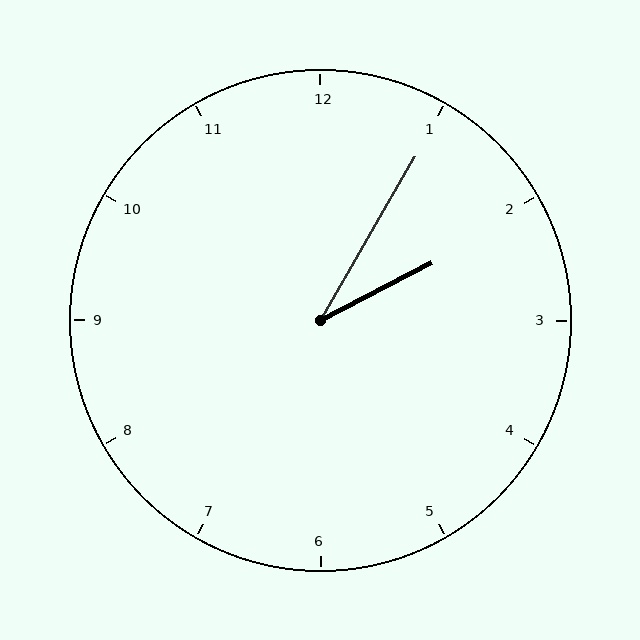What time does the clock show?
2:05.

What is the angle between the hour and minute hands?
Approximately 32 degrees.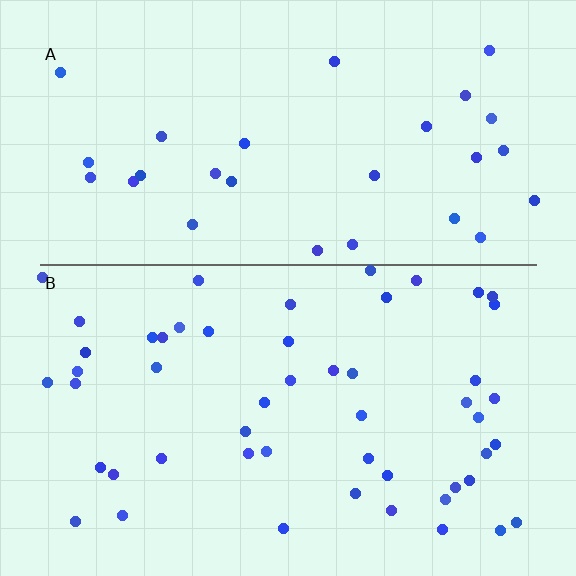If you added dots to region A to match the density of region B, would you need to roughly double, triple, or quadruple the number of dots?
Approximately double.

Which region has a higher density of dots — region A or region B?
B (the bottom).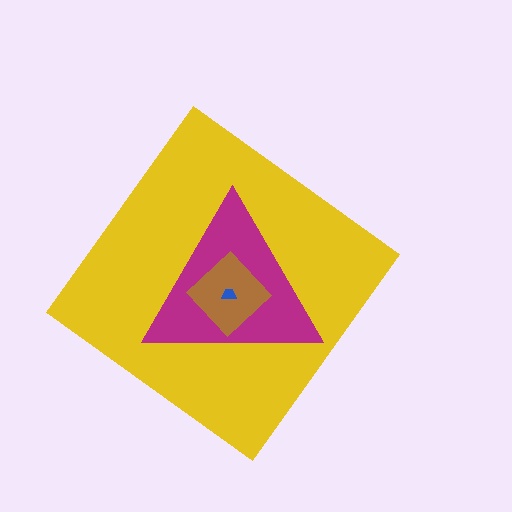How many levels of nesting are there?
4.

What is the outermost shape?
The yellow diamond.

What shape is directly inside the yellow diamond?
The magenta triangle.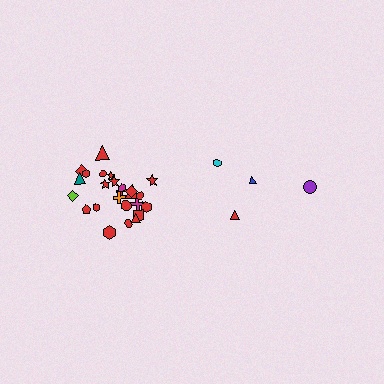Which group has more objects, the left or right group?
The left group.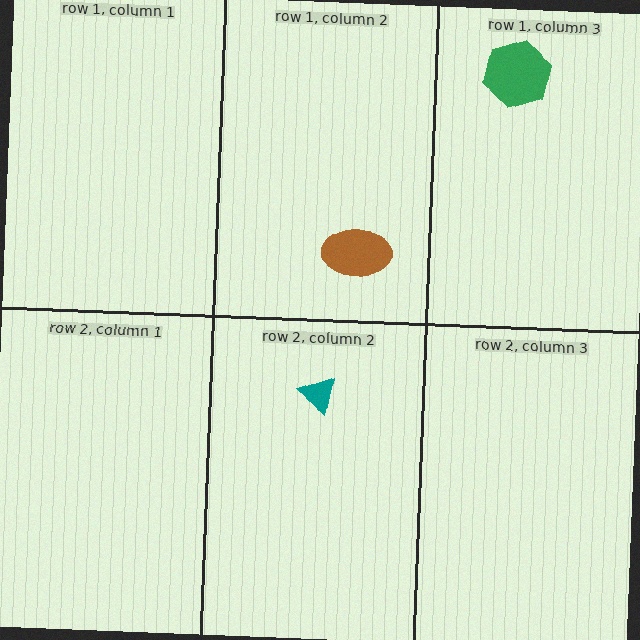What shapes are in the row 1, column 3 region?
The green hexagon.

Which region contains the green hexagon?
The row 1, column 3 region.